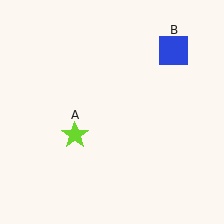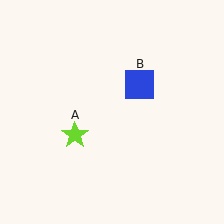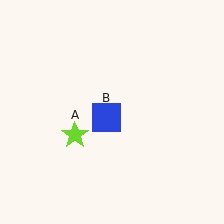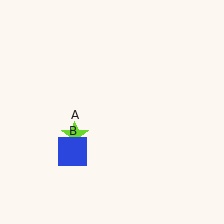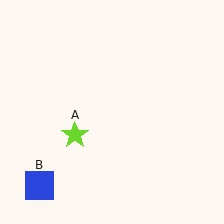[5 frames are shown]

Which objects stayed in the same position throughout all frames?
Lime star (object A) remained stationary.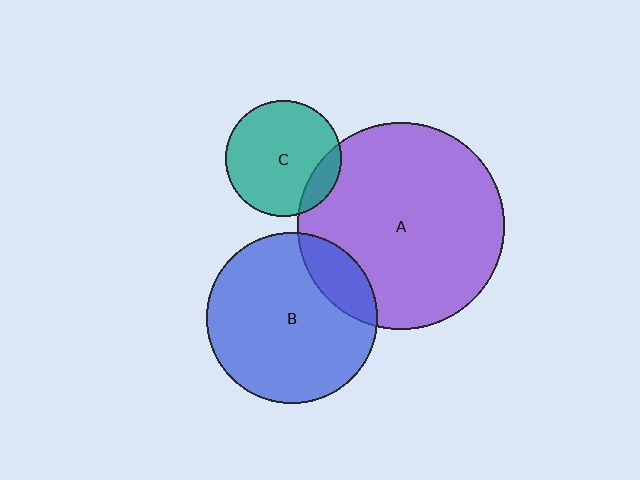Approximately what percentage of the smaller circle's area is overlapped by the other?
Approximately 15%.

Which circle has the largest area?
Circle A (purple).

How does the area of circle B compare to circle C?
Approximately 2.2 times.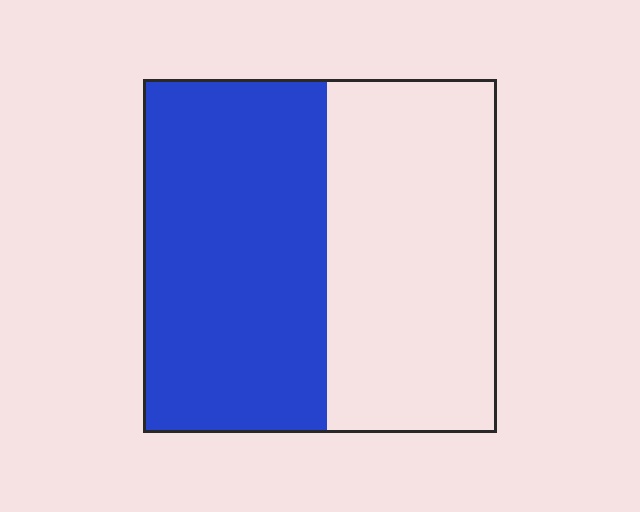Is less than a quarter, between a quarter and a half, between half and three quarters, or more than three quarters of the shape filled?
Between half and three quarters.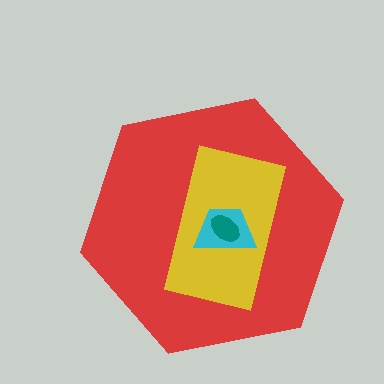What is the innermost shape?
The teal ellipse.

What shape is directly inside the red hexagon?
The yellow rectangle.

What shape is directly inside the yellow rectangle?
The cyan trapezoid.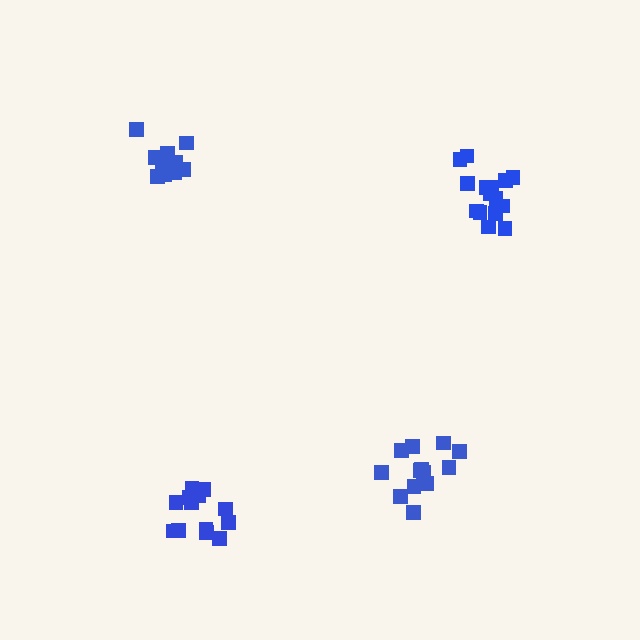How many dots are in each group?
Group 1: 13 dots, Group 2: 15 dots, Group 3: 13 dots, Group 4: 11 dots (52 total).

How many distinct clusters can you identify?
There are 4 distinct clusters.